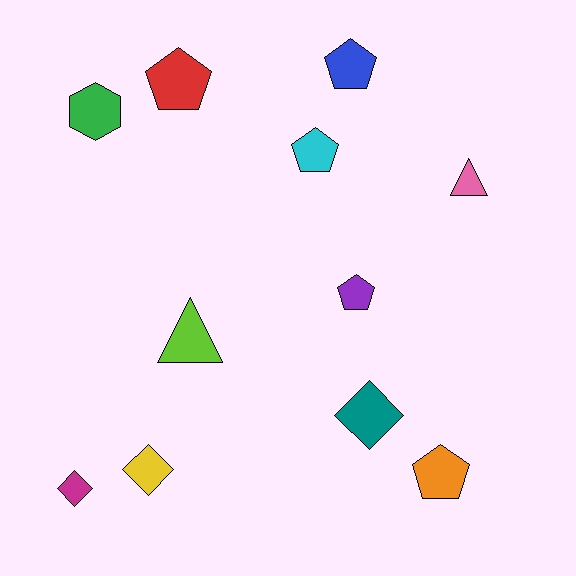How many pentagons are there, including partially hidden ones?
There are 5 pentagons.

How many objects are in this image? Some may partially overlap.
There are 11 objects.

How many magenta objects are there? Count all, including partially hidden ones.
There is 1 magenta object.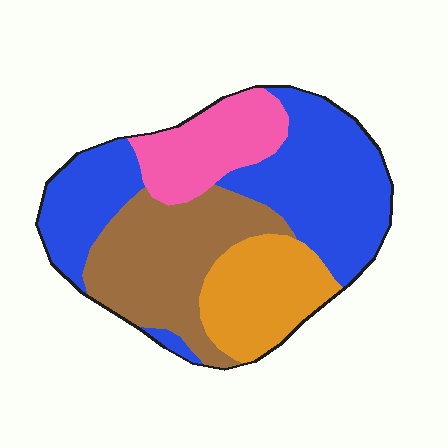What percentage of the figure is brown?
Brown takes up about one quarter (1/4) of the figure.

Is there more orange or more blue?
Blue.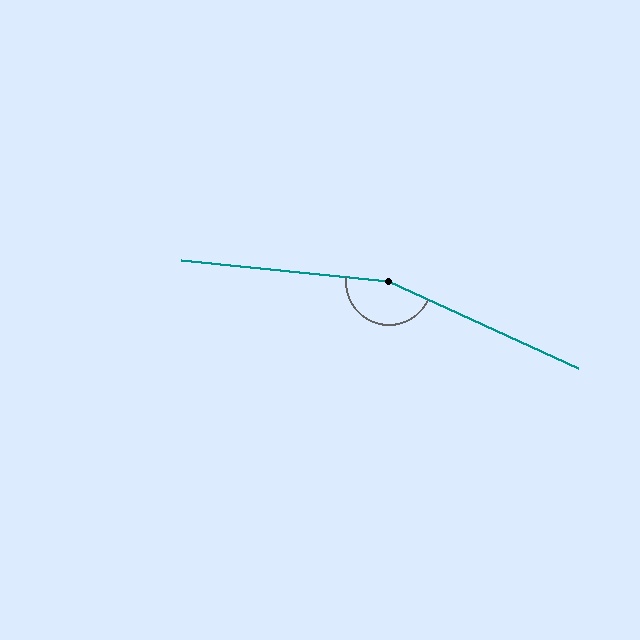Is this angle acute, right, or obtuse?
It is obtuse.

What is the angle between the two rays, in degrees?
Approximately 161 degrees.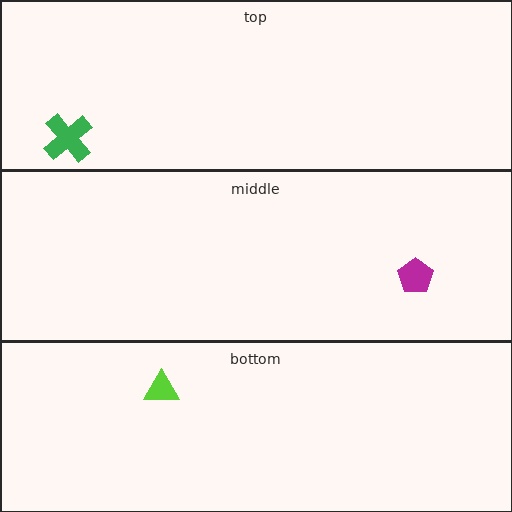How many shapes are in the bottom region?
1.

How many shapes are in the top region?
1.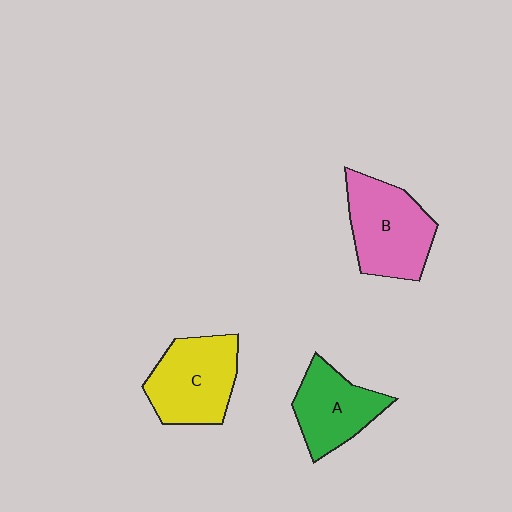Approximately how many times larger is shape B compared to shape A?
Approximately 1.2 times.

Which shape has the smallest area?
Shape A (green).